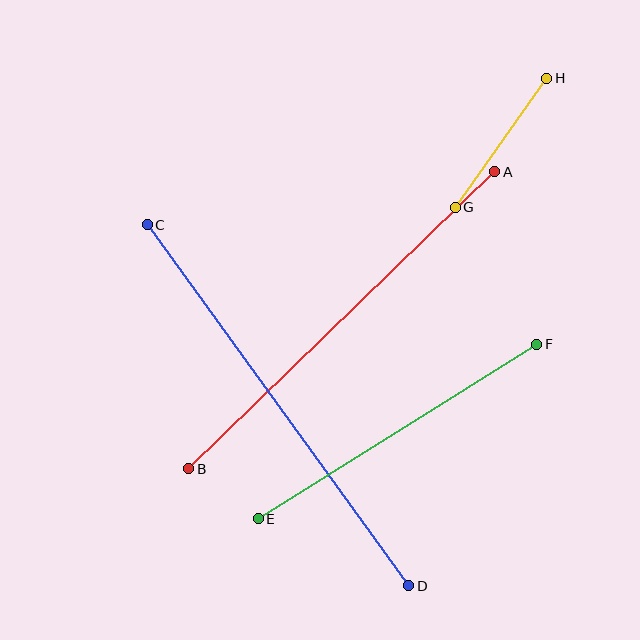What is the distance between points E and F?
The distance is approximately 329 pixels.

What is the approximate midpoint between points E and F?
The midpoint is at approximately (398, 431) pixels.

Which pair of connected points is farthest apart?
Points C and D are farthest apart.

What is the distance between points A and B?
The distance is approximately 427 pixels.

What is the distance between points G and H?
The distance is approximately 158 pixels.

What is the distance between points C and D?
The distance is approximately 446 pixels.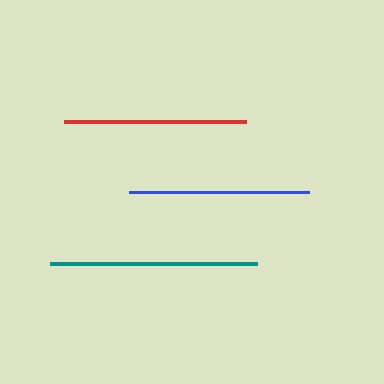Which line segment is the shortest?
The blue line is the shortest at approximately 180 pixels.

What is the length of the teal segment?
The teal segment is approximately 207 pixels long.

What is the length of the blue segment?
The blue segment is approximately 180 pixels long.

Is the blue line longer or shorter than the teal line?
The teal line is longer than the blue line.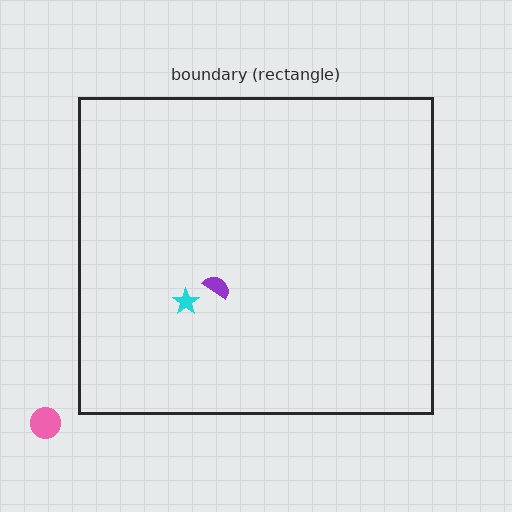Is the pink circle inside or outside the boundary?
Outside.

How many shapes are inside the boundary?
2 inside, 1 outside.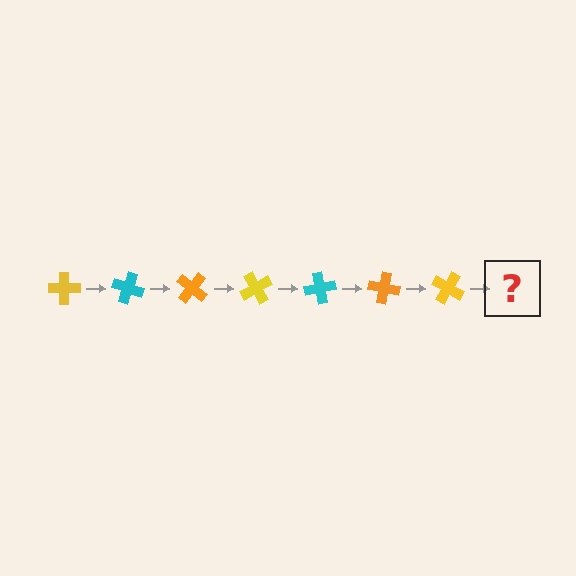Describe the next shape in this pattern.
It should be a cyan cross, rotated 140 degrees from the start.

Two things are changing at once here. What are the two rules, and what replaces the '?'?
The two rules are that it rotates 20 degrees each step and the color cycles through yellow, cyan, and orange. The '?' should be a cyan cross, rotated 140 degrees from the start.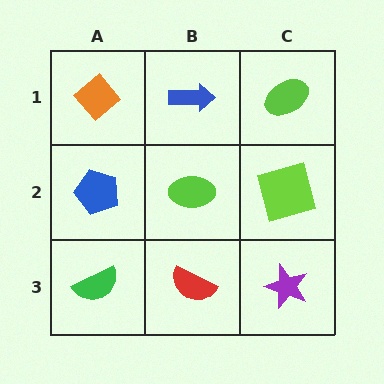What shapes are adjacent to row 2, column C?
A lime ellipse (row 1, column C), a purple star (row 3, column C), a lime ellipse (row 2, column B).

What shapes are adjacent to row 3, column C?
A lime square (row 2, column C), a red semicircle (row 3, column B).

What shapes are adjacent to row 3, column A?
A blue pentagon (row 2, column A), a red semicircle (row 3, column B).